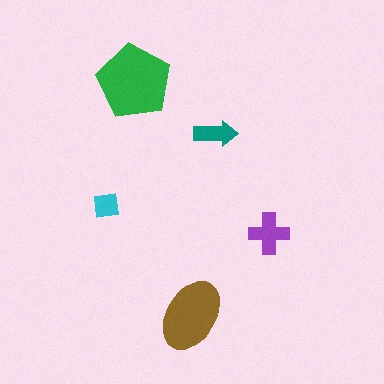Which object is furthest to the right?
The purple cross is rightmost.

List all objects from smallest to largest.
The cyan square, the teal arrow, the purple cross, the brown ellipse, the green pentagon.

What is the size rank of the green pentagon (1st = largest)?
1st.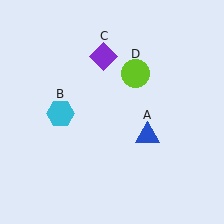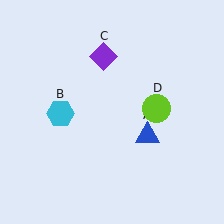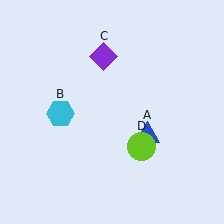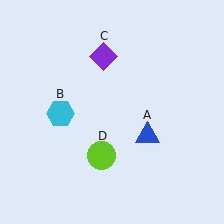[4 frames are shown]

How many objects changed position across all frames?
1 object changed position: lime circle (object D).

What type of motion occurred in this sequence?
The lime circle (object D) rotated clockwise around the center of the scene.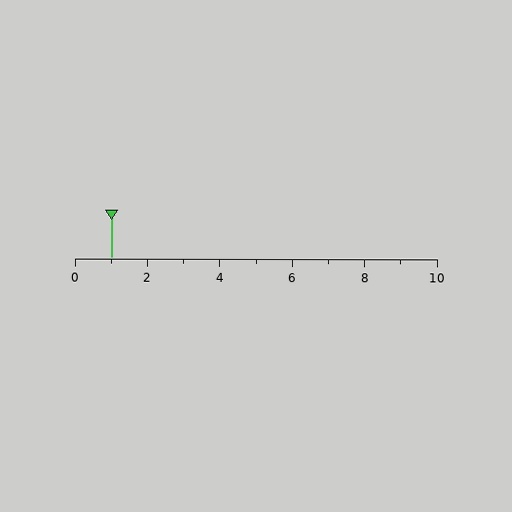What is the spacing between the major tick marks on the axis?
The major ticks are spaced 2 apart.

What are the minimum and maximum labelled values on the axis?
The axis runs from 0 to 10.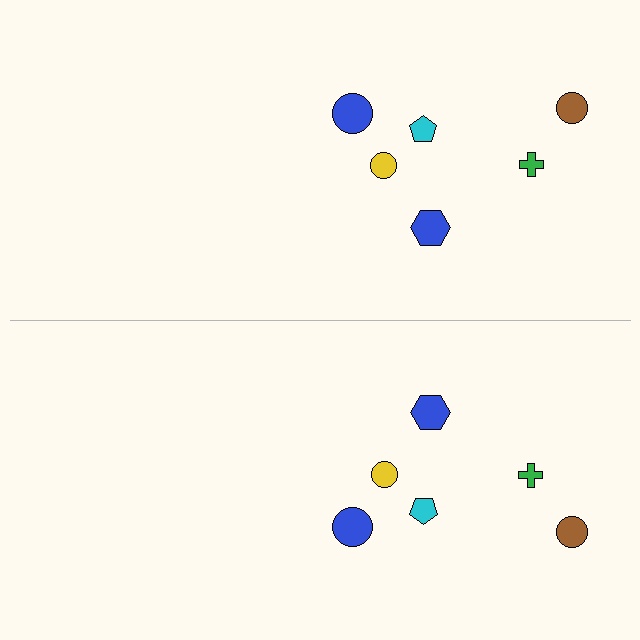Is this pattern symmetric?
Yes, this pattern has bilateral (reflection) symmetry.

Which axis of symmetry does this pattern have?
The pattern has a horizontal axis of symmetry running through the center of the image.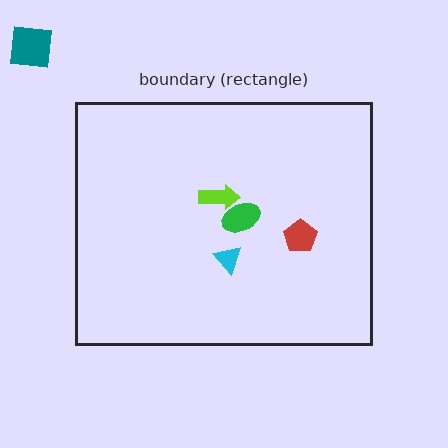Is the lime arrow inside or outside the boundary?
Inside.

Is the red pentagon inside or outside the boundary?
Inside.